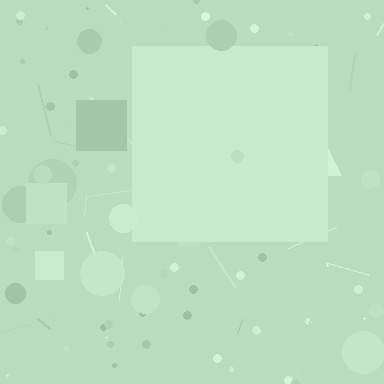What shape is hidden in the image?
A square is hidden in the image.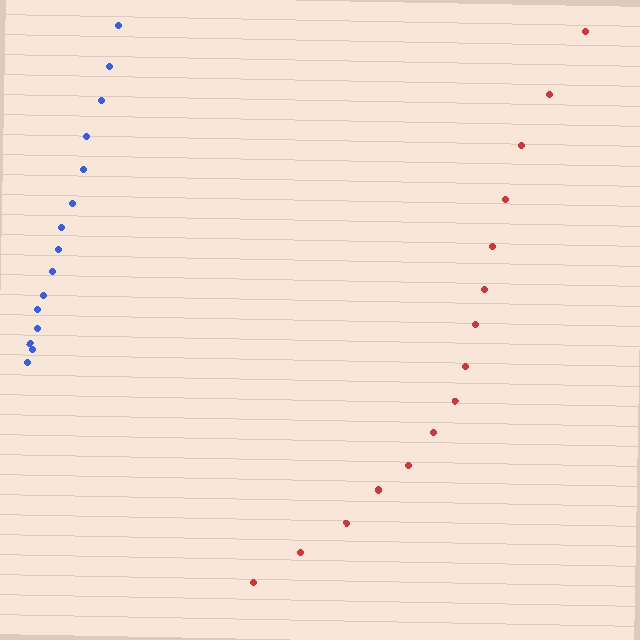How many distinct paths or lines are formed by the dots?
There are 2 distinct paths.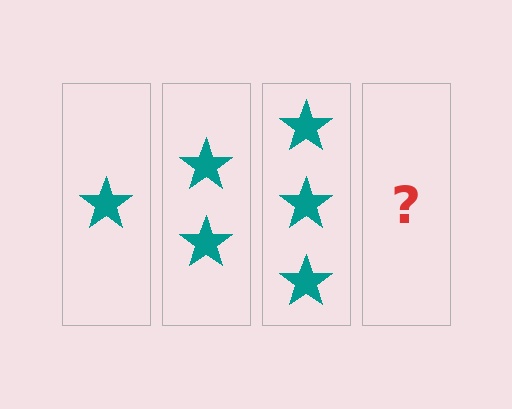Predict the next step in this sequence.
The next step is 4 stars.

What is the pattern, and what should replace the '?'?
The pattern is that each step adds one more star. The '?' should be 4 stars.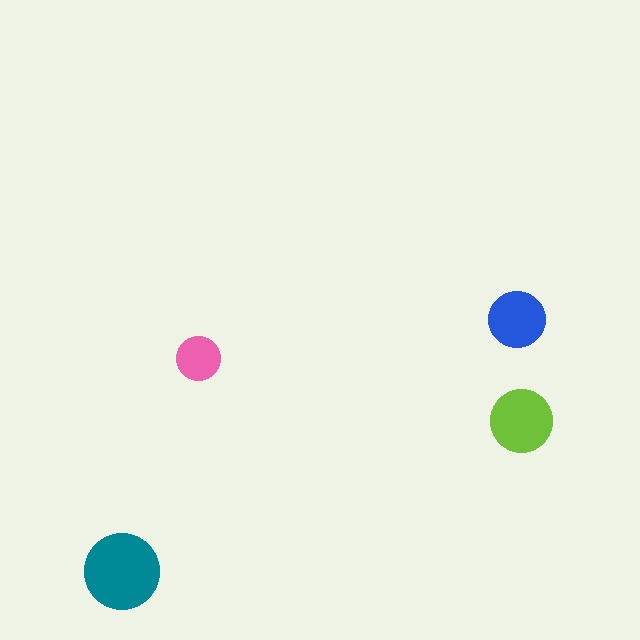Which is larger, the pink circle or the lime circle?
The lime one.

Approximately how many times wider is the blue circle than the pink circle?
About 1.5 times wider.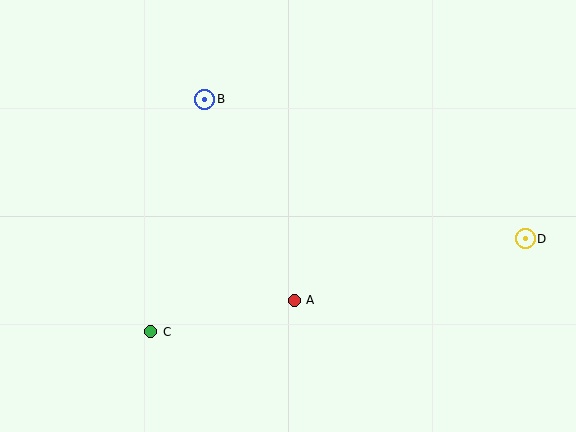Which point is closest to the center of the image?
Point A at (294, 300) is closest to the center.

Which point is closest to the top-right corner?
Point D is closest to the top-right corner.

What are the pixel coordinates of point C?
Point C is at (151, 332).